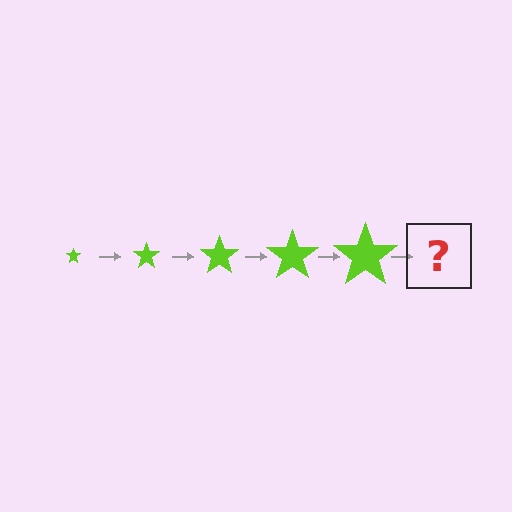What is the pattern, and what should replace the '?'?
The pattern is that the star gets progressively larger each step. The '?' should be a lime star, larger than the previous one.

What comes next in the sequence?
The next element should be a lime star, larger than the previous one.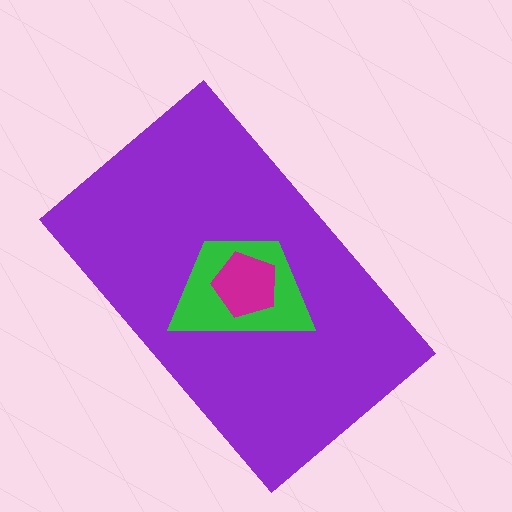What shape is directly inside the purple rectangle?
The green trapezoid.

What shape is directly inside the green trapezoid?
The magenta pentagon.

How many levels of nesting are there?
3.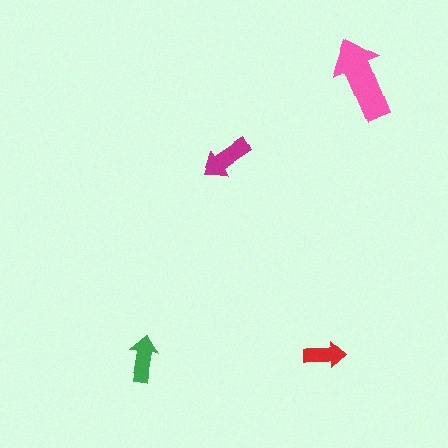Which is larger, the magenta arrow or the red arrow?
The magenta one.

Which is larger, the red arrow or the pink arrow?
The pink one.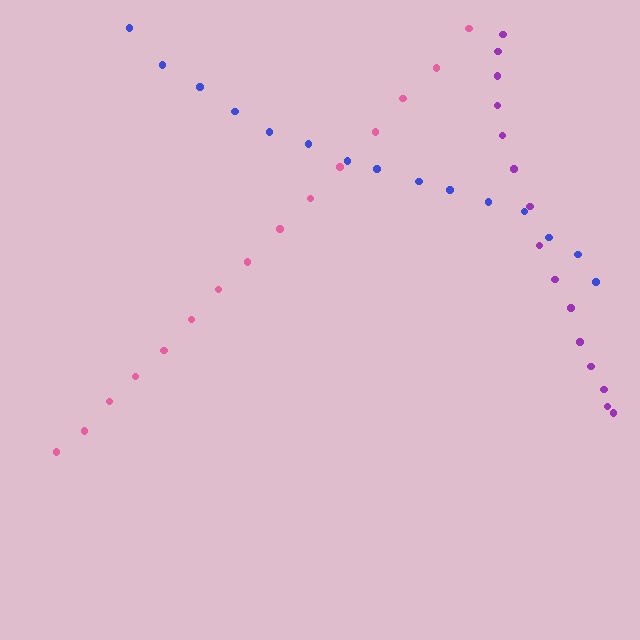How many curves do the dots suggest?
There are 3 distinct paths.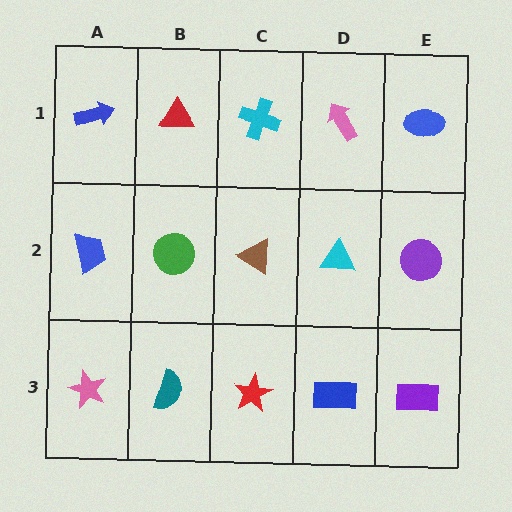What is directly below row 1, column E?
A purple circle.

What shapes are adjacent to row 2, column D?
A pink arrow (row 1, column D), a blue rectangle (row 3, column D), a brown triangle (row 2, column C), a purple circle (row 2, column E).